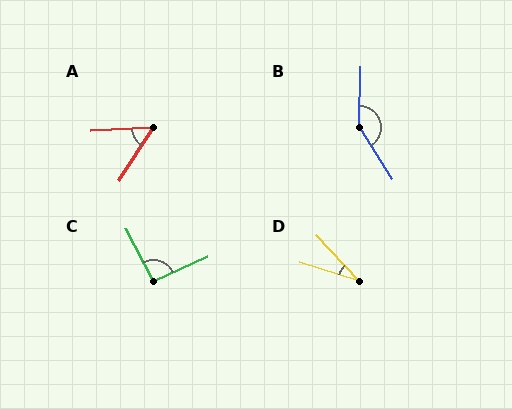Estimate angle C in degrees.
Approximately 93 degrees.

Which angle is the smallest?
D, at approximately 29 degrees.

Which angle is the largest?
B, at approximately 146 degrees.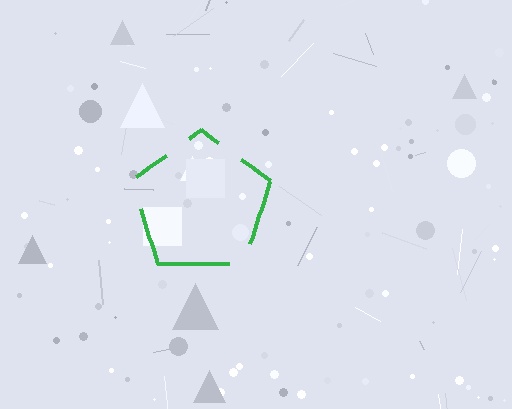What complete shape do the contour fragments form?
The contour fragments form a pentagon.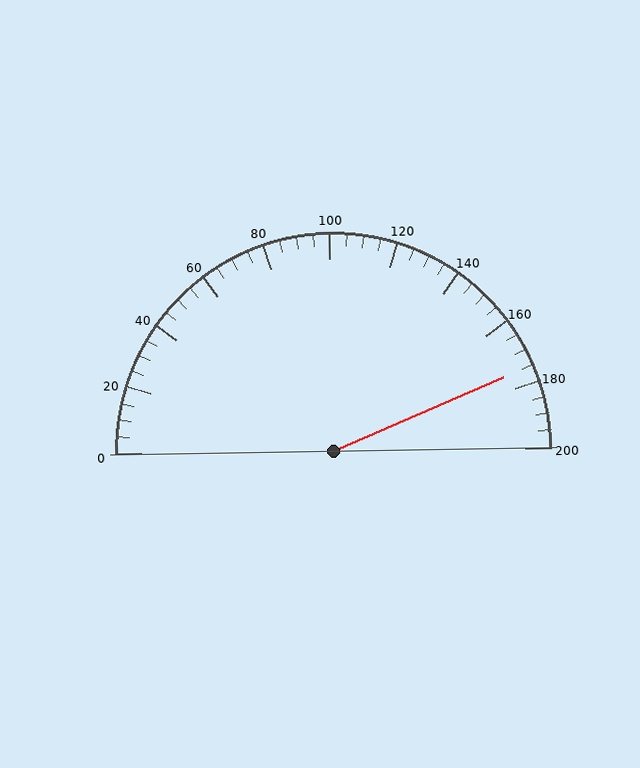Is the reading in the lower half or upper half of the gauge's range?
The reading is in the upper half of the range (0 to 200).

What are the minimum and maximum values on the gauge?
The gauge ranges from 0 to 200.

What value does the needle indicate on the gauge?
The needle indicates approximately 175.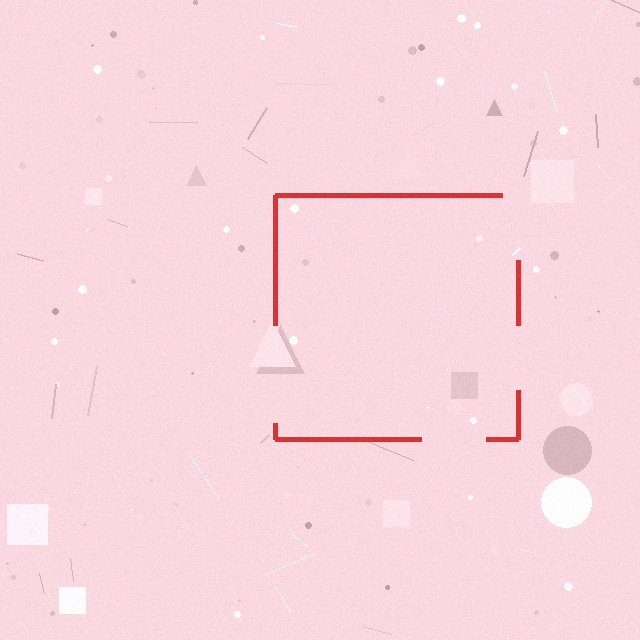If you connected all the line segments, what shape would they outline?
They would outline a square.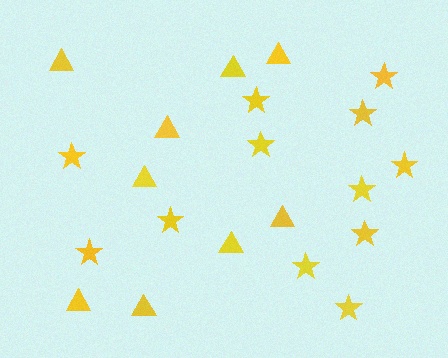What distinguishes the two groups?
There are 2 groups: one group of triangles (9) and one group of stars (12).